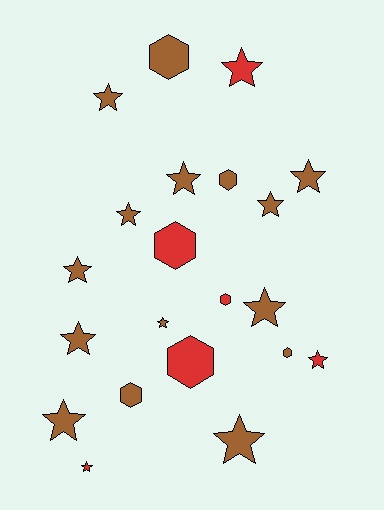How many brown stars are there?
There are 11 brown stars.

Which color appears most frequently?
Brown, with 15 objects.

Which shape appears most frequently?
Star, with 14 objects.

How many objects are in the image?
There are 21 objects.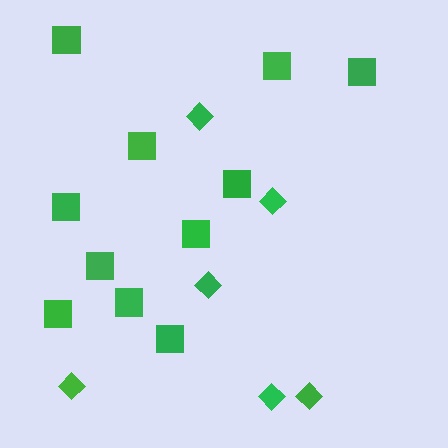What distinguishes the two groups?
There are 2 groups: one group of diamonds (6) and one group of squares (11).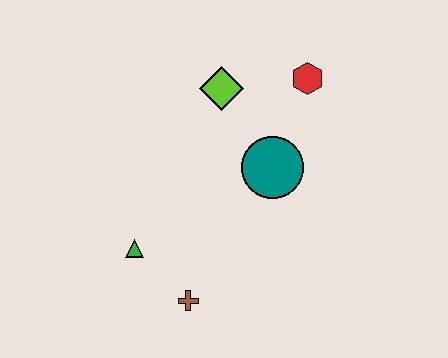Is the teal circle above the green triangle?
Yes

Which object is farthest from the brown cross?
The red hexagon is farthest from the brown cross.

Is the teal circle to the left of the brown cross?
No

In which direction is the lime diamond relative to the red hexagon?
The lime diamond is to the left of the red hexagon.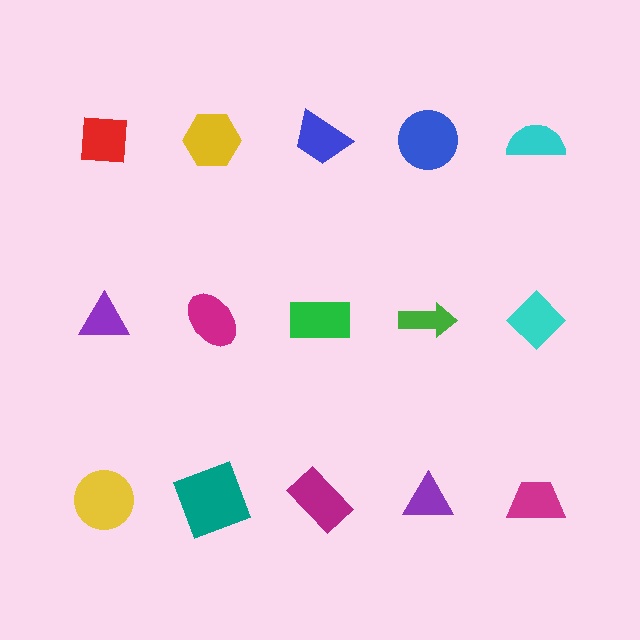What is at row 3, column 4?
A purple triangle.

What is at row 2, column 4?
A green arrow.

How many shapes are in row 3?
5 shapes.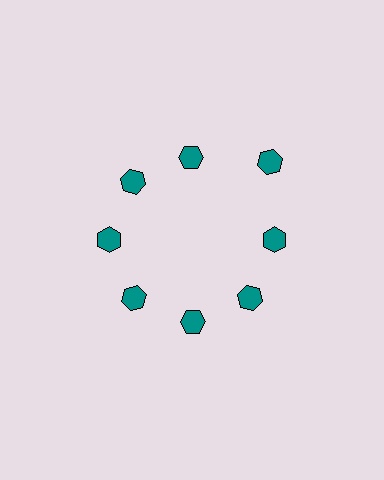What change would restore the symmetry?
The symmetry would be restored by moving it inward, back onto the ring so that all 8 hexagons sit at equal angles and equal distance from the center.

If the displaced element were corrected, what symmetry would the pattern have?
It would have 8-fold rotational symmetry — the pattern would map onto itself every 45 degrees.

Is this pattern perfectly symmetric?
No. The 8 teal hexagons are arranged in a ring, but one element near the 2 o'clock position is pushed outward from the center, breaking the 8-fold rotational symmetry.